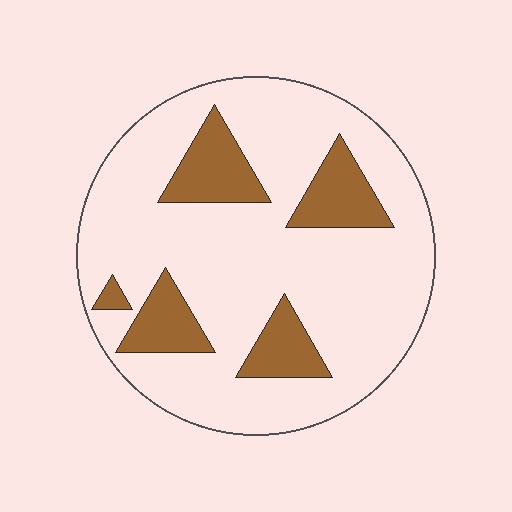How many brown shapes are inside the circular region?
5.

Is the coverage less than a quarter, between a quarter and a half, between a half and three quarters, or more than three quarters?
Less than a quarter.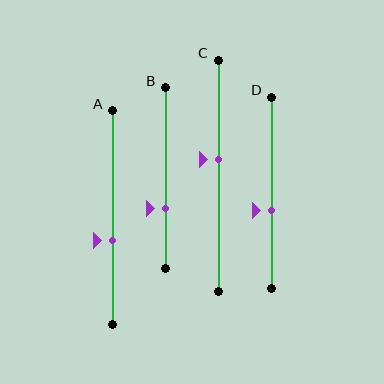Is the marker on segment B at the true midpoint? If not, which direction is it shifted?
No, the marker on segment B is shifted downward by about 17% of the segment length.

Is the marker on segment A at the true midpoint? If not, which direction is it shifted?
No, the marker on segment A is shifted downward by about 11% of the segment length.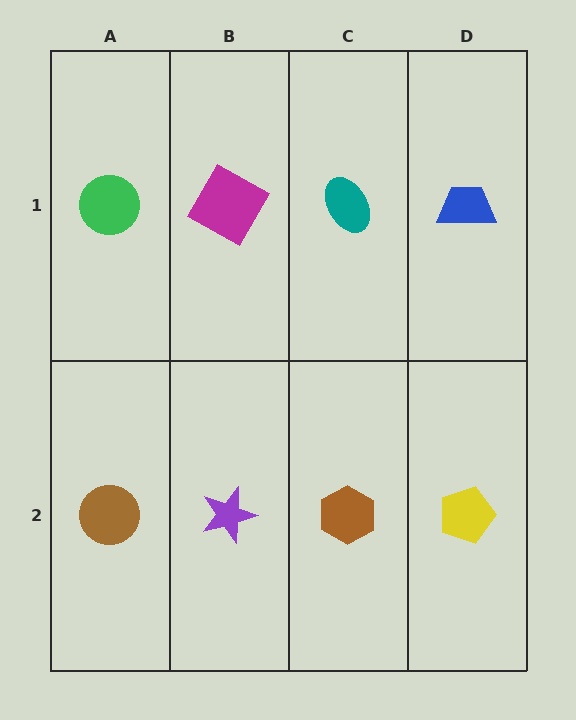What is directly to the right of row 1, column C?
A blue trapezoid.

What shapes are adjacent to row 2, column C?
A teal ellipse (row 1, column C), a purple star (row 2, column B), a yellow pentagon (row 2, column D).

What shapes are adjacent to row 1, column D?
A yellow pentagon (row 2, column D), a teal ellipse (row 1, column C).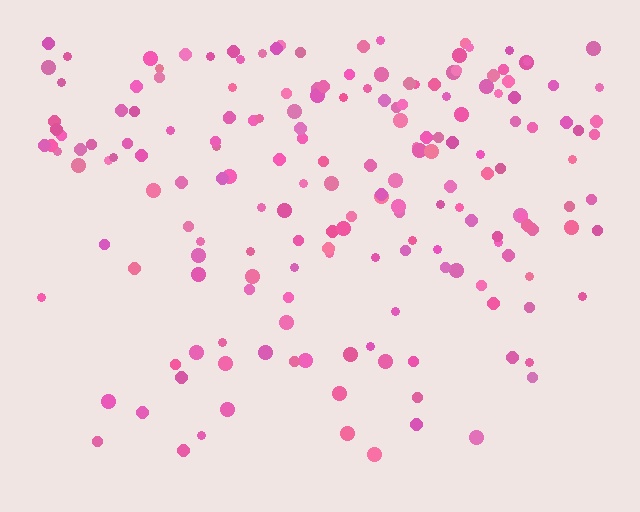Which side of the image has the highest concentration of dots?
The top.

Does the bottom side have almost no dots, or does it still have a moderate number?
Still a moderate number, just noticeably fewer than the top.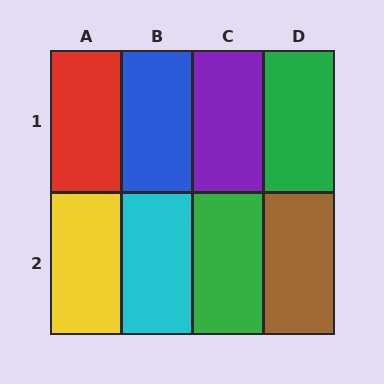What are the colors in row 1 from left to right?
Red, blue, purple, green.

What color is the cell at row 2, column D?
Brown.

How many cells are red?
1 cell is red.